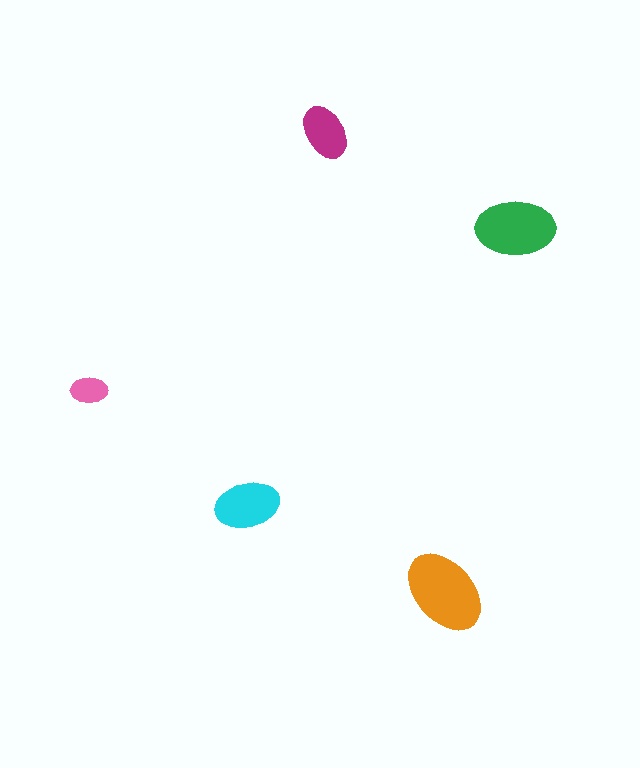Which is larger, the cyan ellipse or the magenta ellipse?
The cyan one.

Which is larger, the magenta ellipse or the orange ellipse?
The orange one.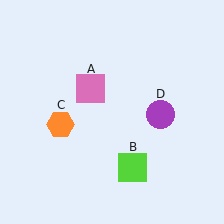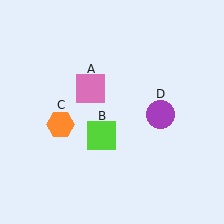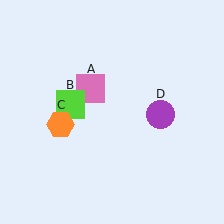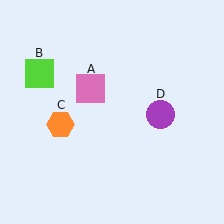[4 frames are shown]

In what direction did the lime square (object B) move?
The lime square (object B) moved up and to the left.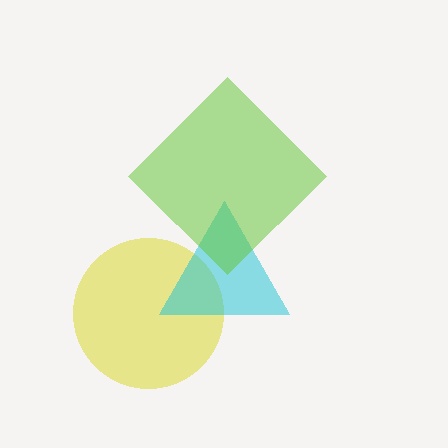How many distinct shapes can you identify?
There are 3 distinct shapes: a yellow circle, a cyan triangle, a lime diamond.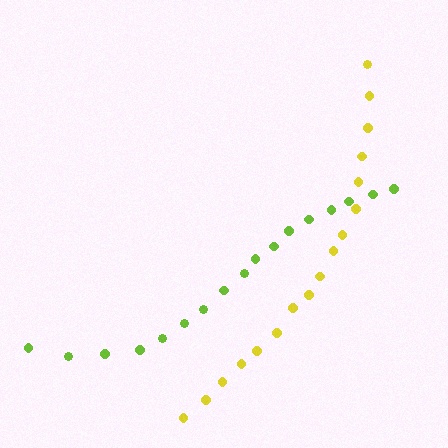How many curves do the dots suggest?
There are 2 distinct paths.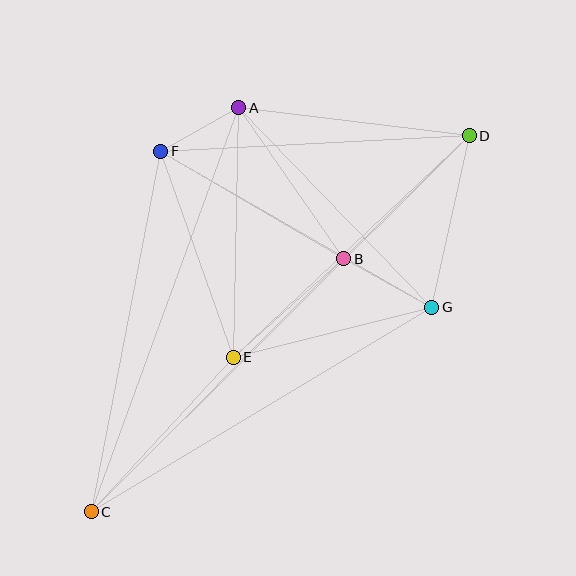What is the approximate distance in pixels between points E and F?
The distance between E and F is approximately 219 pixels.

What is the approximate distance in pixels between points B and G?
The distance between B and G is approximately 101 pixels.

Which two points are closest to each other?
Points A and F are closest to each other.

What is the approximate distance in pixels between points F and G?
The distance between F and G is approximately 313 pixels.